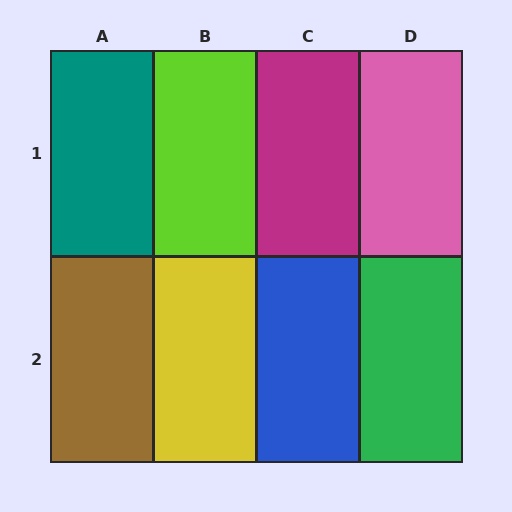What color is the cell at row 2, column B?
Yellow.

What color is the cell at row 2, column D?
Green.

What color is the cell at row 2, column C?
Blue.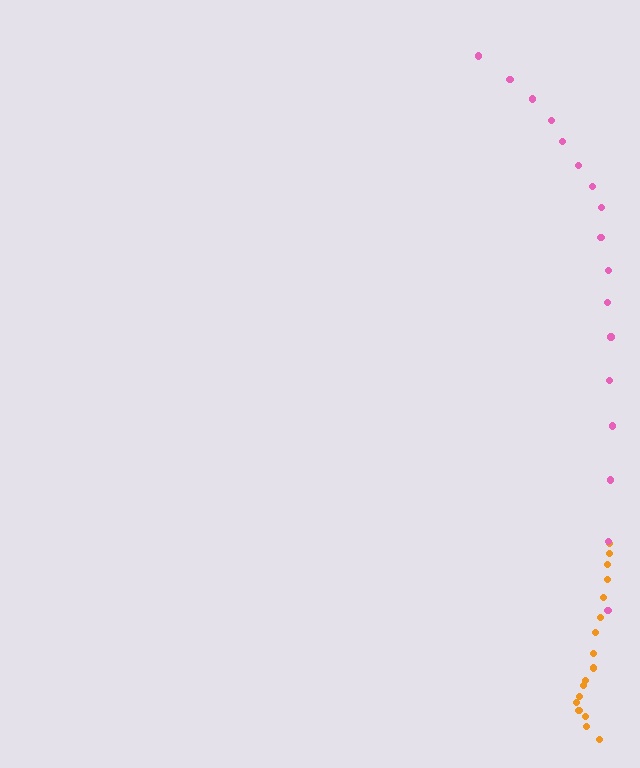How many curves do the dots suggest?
There are 2 distinct paths.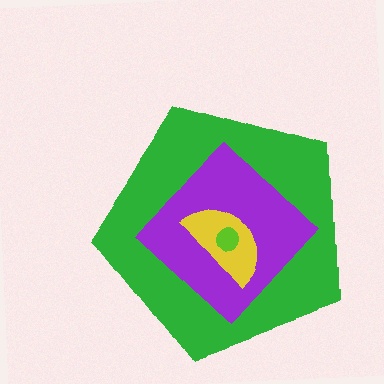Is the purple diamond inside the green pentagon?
Yes.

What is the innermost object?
The lime circle.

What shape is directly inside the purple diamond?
The yellow semicircle.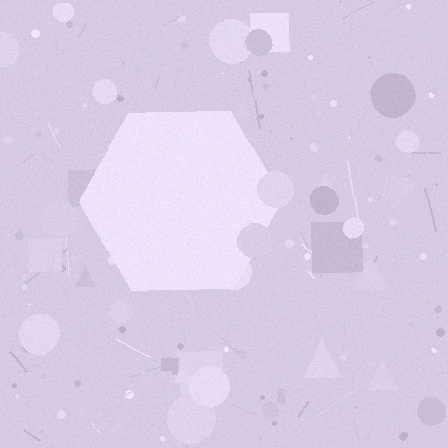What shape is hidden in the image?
A hexagon is hidden in the image.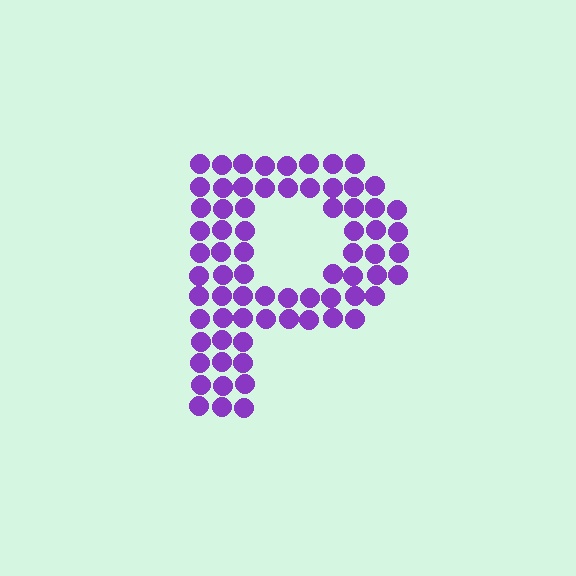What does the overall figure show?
The overall figure shows the letter P.